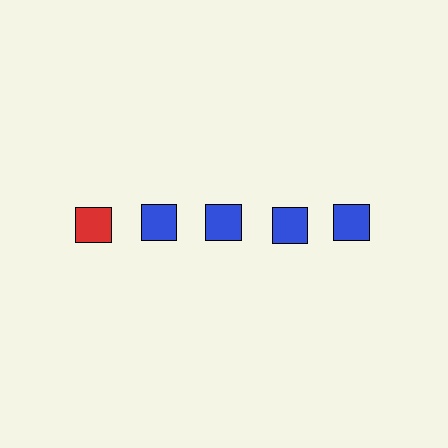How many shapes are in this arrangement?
There are 5 shapes arranged in a grid pattern.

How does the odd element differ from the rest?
It has a different color: red instead of blue.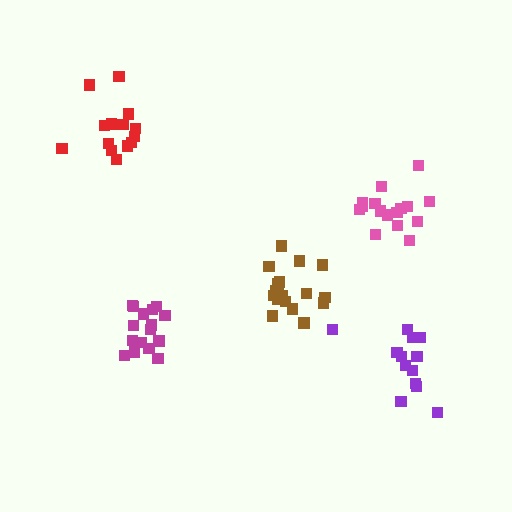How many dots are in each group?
Group 1: 13 dots, Group 2: 15 dots, Group 3: 16 dots, Group 4: 17 dots, Group 5: 16 dots (77 total).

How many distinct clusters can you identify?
There are 5 distinct clusters.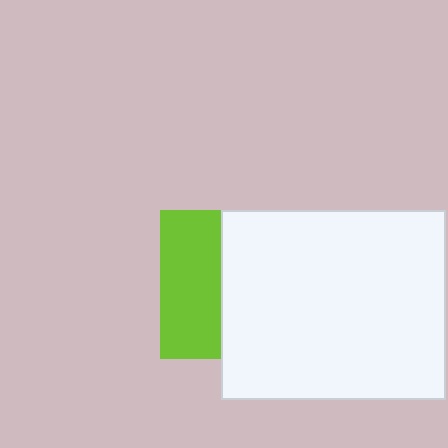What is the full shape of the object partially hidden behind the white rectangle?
The partially hidden object is a lime square.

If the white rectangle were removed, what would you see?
You would see the complete lime square.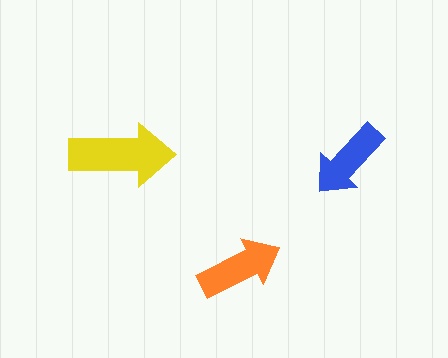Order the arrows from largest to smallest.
the yellow one, the orange one, the blue one.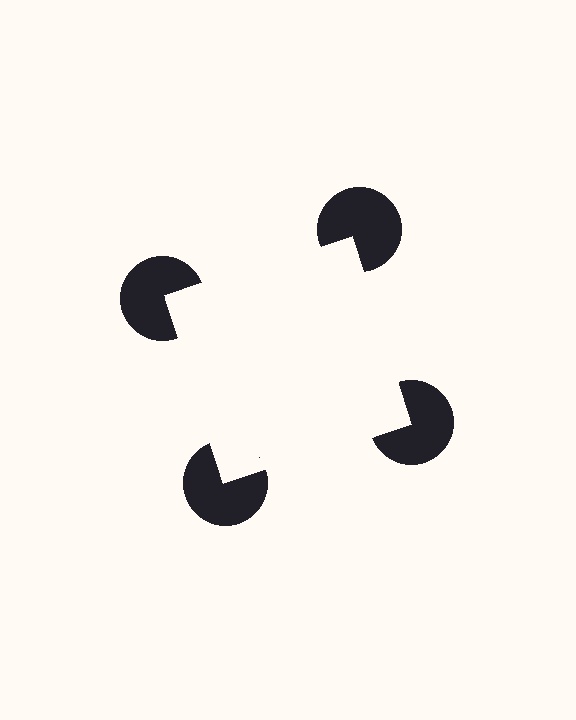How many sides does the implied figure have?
4 sides.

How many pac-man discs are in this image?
There are 4 — one at each vertex of the illusory square.